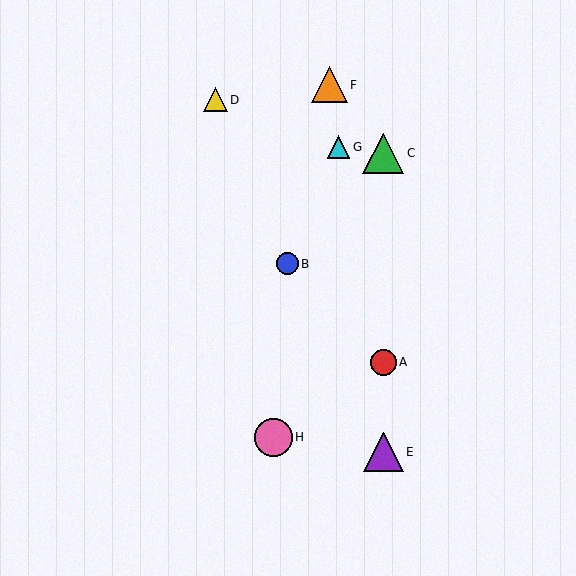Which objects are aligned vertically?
Objects A, C, E are aligned vertically.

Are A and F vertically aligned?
No, A is at x≈383 and F is at x≈329.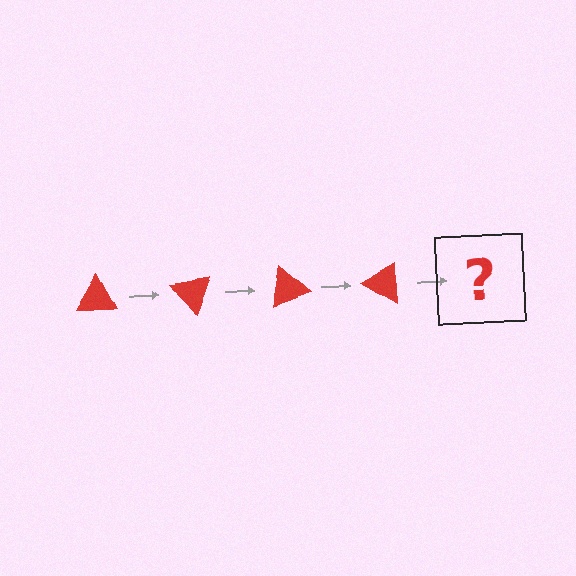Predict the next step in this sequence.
The next step is a red triangle rotated 200 degrees.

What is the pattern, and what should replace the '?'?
The pattern is that the triangle rotates 50 degrees each step. The '?' should be a red triangle rotated 200 degrees.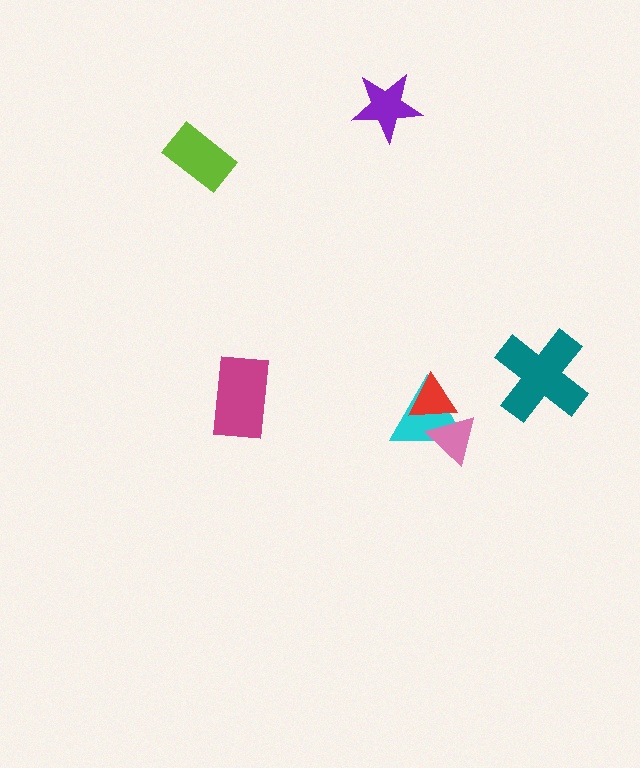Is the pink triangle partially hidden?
Yes, it is partially covered by another shape.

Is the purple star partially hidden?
No, no other shape covers it.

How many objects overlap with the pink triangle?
2 objects overlap with the pink triangle.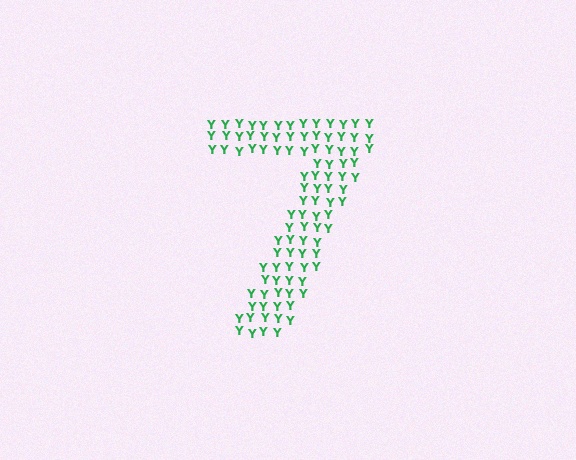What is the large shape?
The large shape is the digit 7.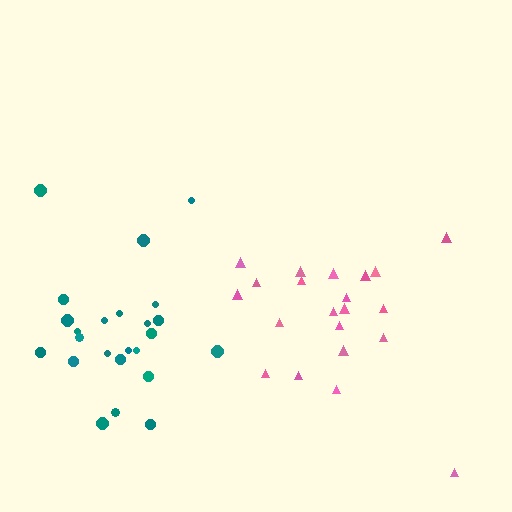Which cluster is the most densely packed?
Teal.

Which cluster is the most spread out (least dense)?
Pink.